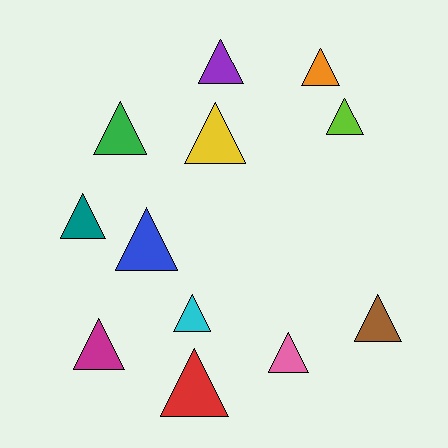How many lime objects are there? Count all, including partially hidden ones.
There is 1 lime object.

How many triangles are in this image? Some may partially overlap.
There are 12 triangles.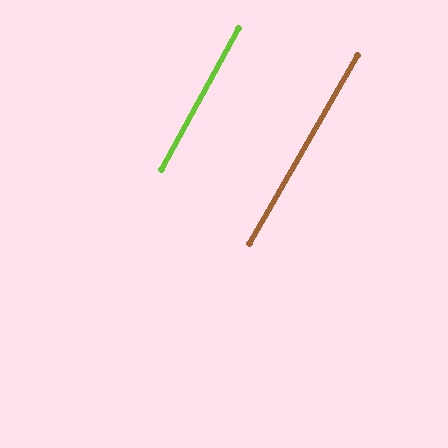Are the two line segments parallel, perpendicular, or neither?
Parallel — their directions differ by only 1.3°.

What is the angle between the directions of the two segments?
Approximately 1 degree.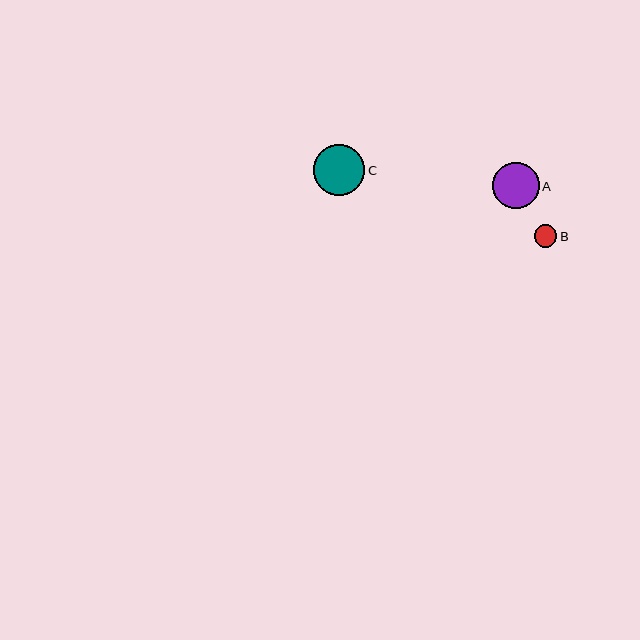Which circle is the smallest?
Circle B is the smallest with a size of approximately 22 pixels.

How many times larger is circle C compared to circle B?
Circle C is approximately 2.3 times the size of circle B.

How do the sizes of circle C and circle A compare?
Circle C and circle A are approximately the same size.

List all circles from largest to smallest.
From largest to smallest: C, A, B.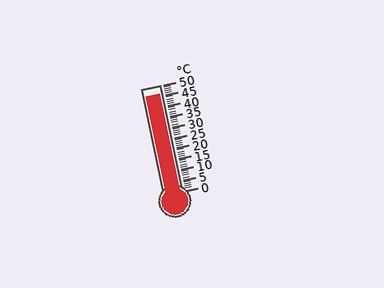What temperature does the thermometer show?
The thermometer shows approximately 46°C.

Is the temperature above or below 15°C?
The temperature is above 15°C.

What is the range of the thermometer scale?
The thermometer scale ranges from 0°C to 50°C.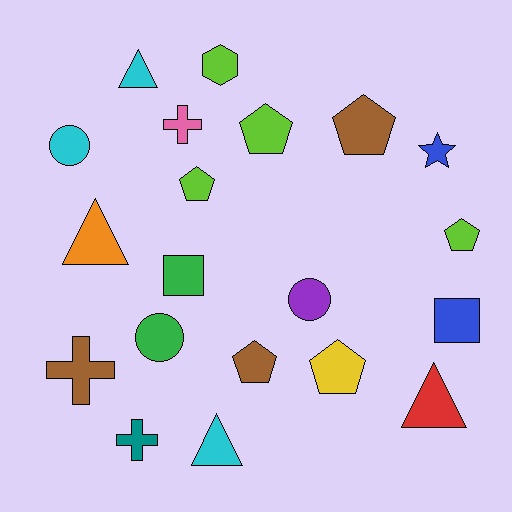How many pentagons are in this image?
There are 6 pentagons.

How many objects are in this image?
There are 20 objects.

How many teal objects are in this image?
There is 1 teal object.